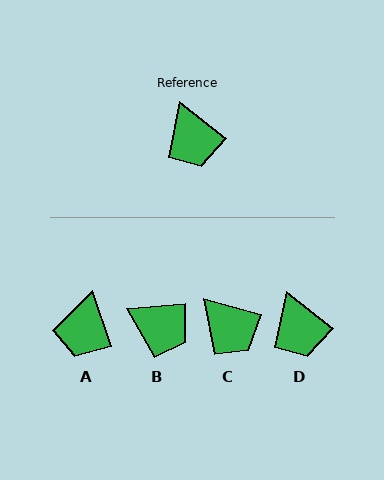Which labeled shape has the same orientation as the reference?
D.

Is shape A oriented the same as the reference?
No, it is off by about 33 degrees.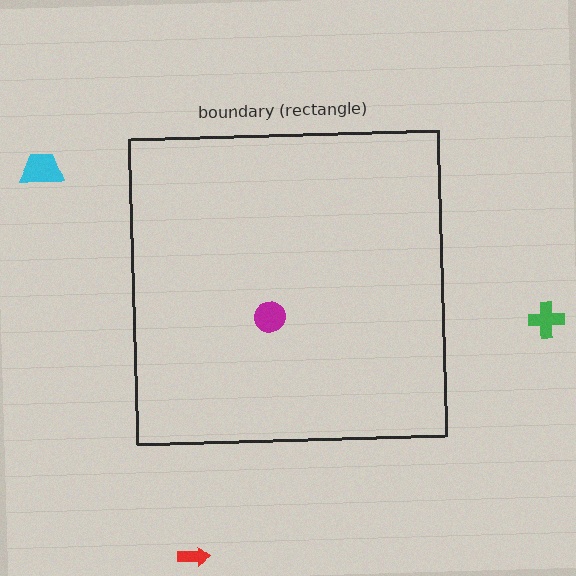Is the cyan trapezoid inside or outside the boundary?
Outside.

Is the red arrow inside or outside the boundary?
Outside.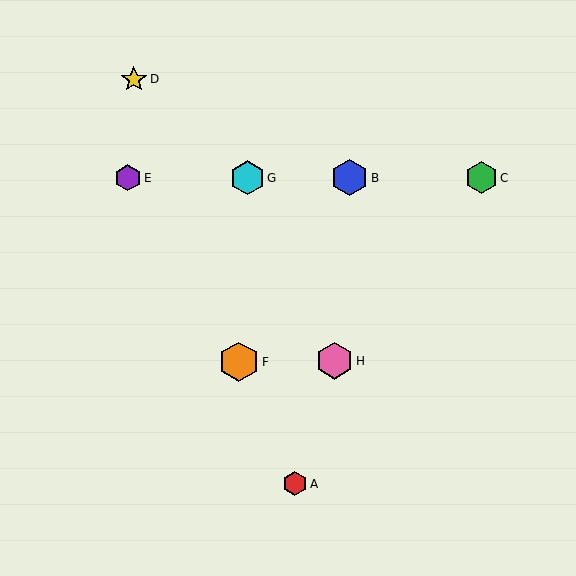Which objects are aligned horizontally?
Objects B, C, E, G are aligned horizontally.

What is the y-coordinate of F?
Object F is at y≈362.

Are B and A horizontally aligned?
No, B is at y≈178 and A is at y≈484.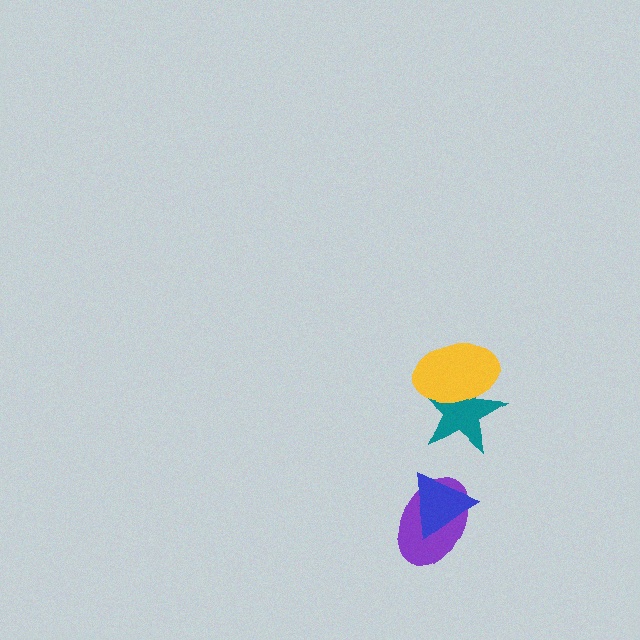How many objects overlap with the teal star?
1 object overlaps with the teal star.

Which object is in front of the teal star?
The yellow ellipse is in front of the teal star.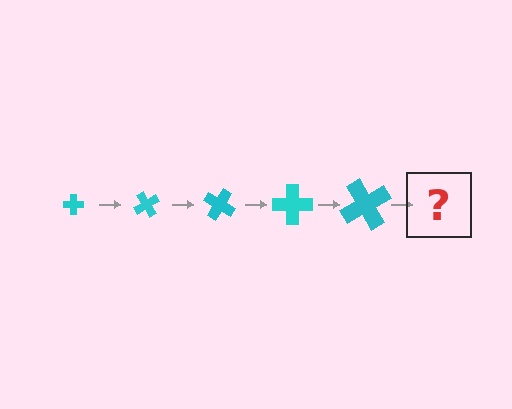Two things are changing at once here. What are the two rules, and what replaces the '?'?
The two rules are that the cross grows larger each step and it rotates 60 degrees each step. The '?' should be a cross, larger than the previous one and rotated 300 degrees from the start.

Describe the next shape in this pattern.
It should be a cross, larger than the previous one and rotated 300 degrees from the start.